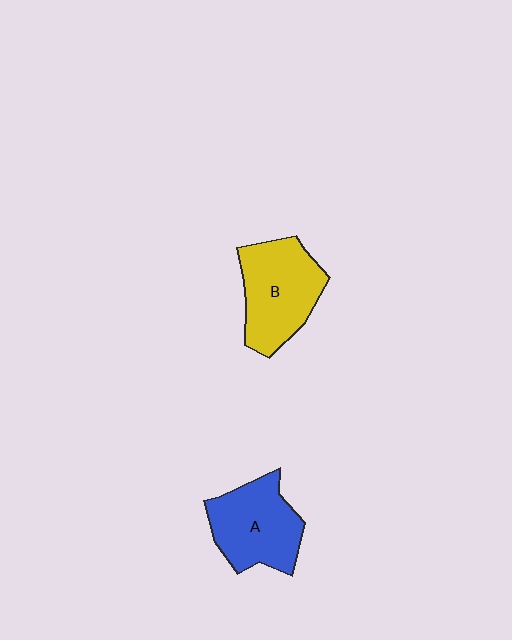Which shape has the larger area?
Shape B (yellow).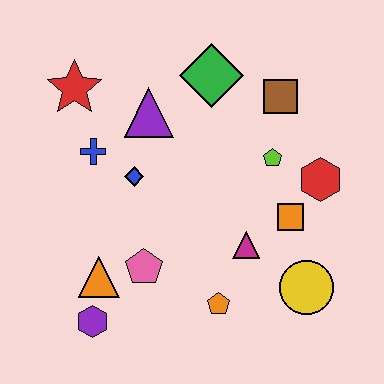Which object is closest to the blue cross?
The blue diamond is closest to the blue cross.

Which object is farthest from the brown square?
The purple hexagon is farthest from the brown square.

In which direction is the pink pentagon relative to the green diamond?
The pink pentagon is below the green diamond.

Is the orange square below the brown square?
Yes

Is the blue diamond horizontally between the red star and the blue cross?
No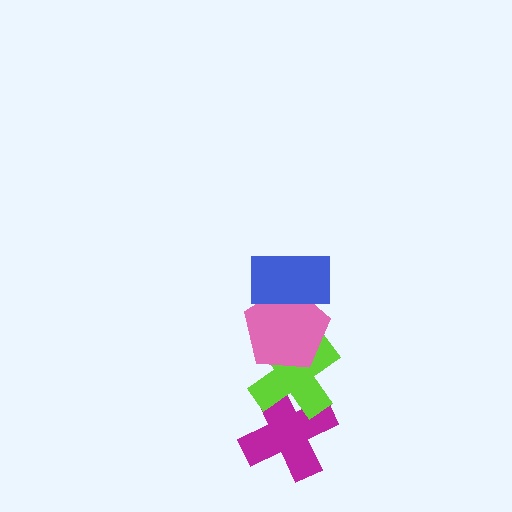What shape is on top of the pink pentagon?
The blue rectangle is on top of the pink pentagon.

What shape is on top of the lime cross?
The pink pentagon is on top of the lime cross.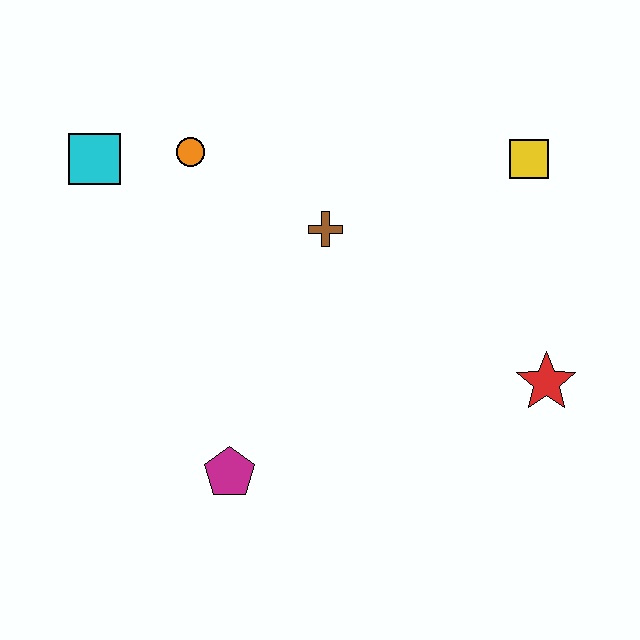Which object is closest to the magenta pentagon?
The brown cross is closest to the magenta pentagon.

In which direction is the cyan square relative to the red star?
The cyan square is to the left of the red star.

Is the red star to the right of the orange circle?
Yes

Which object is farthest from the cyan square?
The red star is farthest from the cyan square.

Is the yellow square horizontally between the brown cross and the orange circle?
No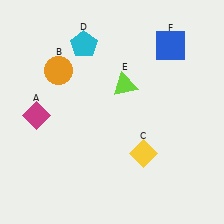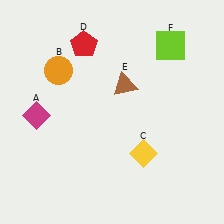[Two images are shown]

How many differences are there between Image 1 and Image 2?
There are 3 differences between the two images.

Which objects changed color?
D changed from cyan to red. E changed from lime to brown. F changed from blue to lime.